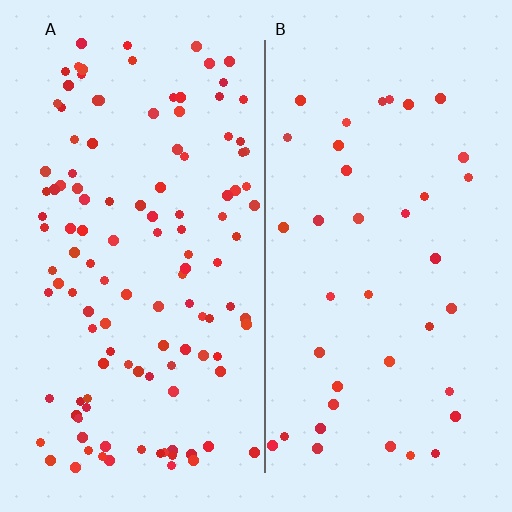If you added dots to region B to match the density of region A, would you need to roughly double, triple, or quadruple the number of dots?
Approximately triple.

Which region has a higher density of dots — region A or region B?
A (the left).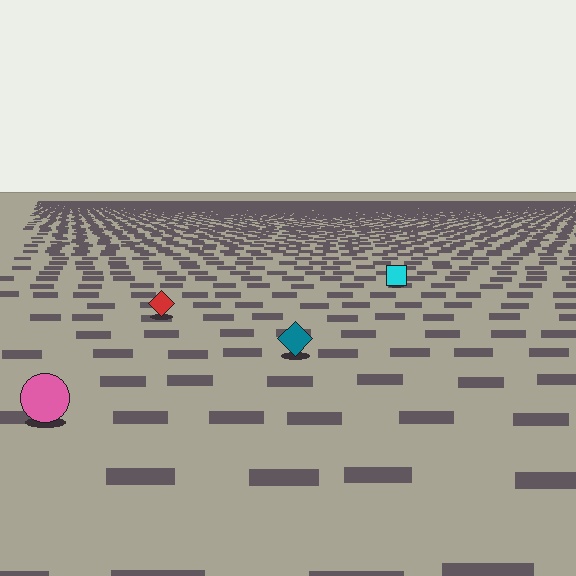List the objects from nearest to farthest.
From nearest to farthest: the pink circle, the teal diamond, the red diamond, the cyan square.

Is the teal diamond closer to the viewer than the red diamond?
Yes. The teal diamond is closer — you can tell from the texture gradient: the ground texture is coarser near it.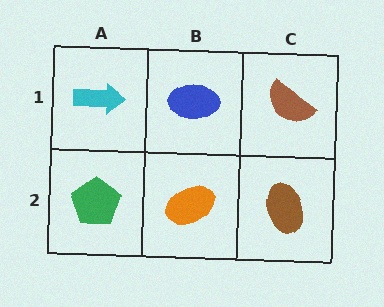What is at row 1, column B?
A blue ellipse.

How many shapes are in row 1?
3 shapes.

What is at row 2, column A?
A green pentagon.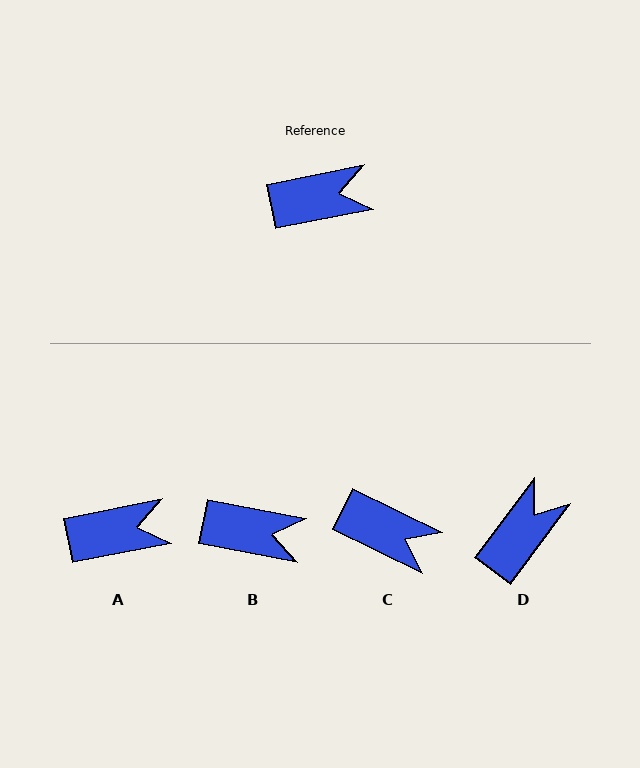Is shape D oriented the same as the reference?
No, it is off by about 42 degrees.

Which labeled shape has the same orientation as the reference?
A.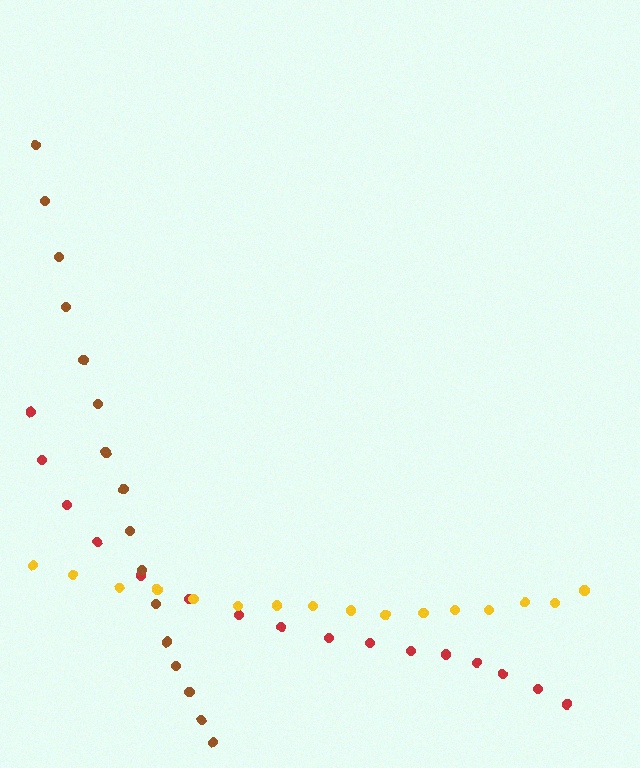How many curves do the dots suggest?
There are 3 distinct paths.